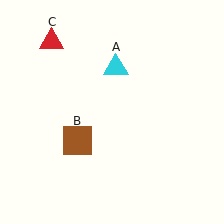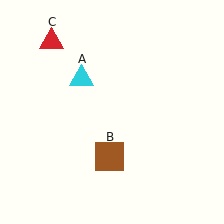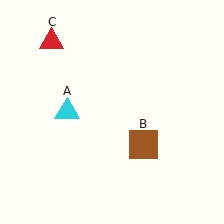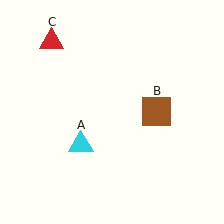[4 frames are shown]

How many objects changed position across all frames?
2 objects changed position: cyan triangle (object A), brown square (object B).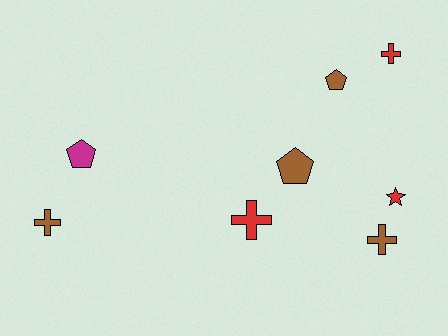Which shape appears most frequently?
Cross, with 4 objects.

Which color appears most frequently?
Brown, with 4 objects.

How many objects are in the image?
There are 8 objects.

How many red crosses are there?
There are 2 red crosses.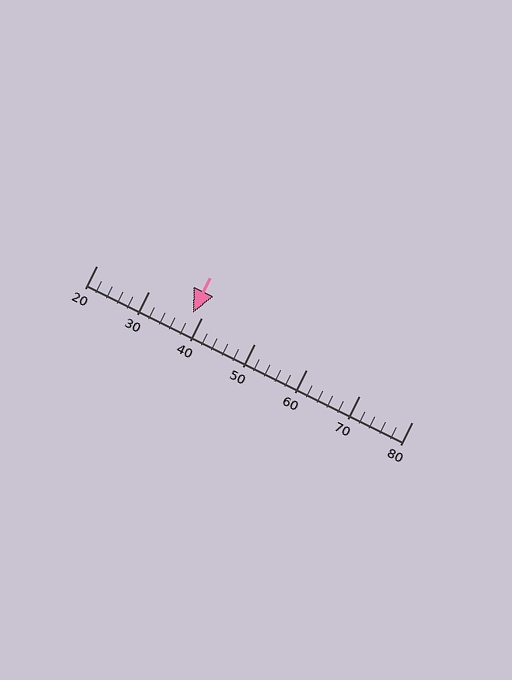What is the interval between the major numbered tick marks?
The major tick marks are spaced 10 units apart.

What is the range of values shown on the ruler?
The ruler shows values from 20 to 80.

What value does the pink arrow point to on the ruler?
The pink arrow points to approximately 38.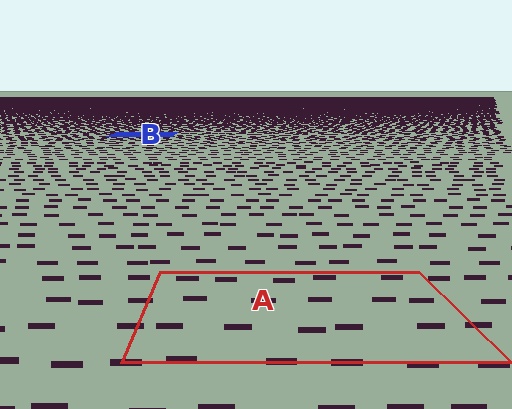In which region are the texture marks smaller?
The texture marks are smaller in region B, because it is farther away.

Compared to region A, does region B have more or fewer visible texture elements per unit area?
Region B has more texture elements per unit area — they are packed more densely because it is farther away.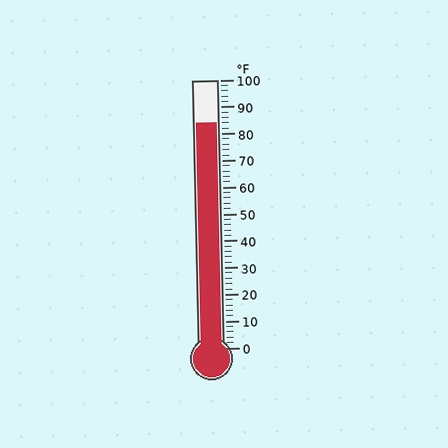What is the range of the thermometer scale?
The thermometer scale ranges from 0°F to 100°F.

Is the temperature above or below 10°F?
The temperature is above 10°F.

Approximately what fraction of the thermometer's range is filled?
The thermometer is filled to approximately 85% of its range.